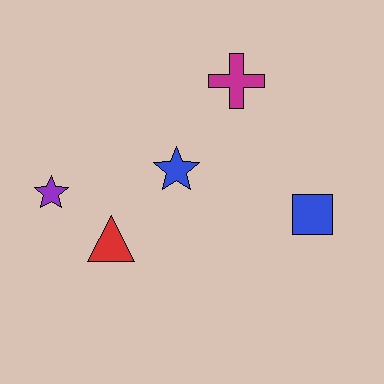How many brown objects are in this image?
There are no brown objects.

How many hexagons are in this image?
There are no hexagons.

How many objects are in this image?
There are 5 objects.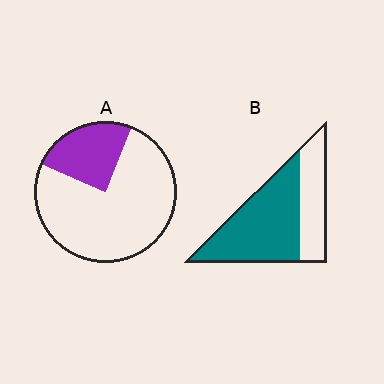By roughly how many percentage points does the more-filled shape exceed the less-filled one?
By roughly 40 percentage points (B over A).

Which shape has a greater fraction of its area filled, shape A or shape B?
Shape B.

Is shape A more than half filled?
No.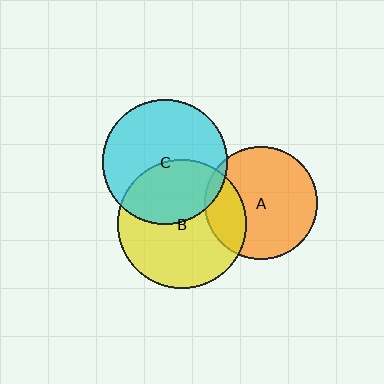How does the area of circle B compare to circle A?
Approximately 1.3 times.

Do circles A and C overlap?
Yes.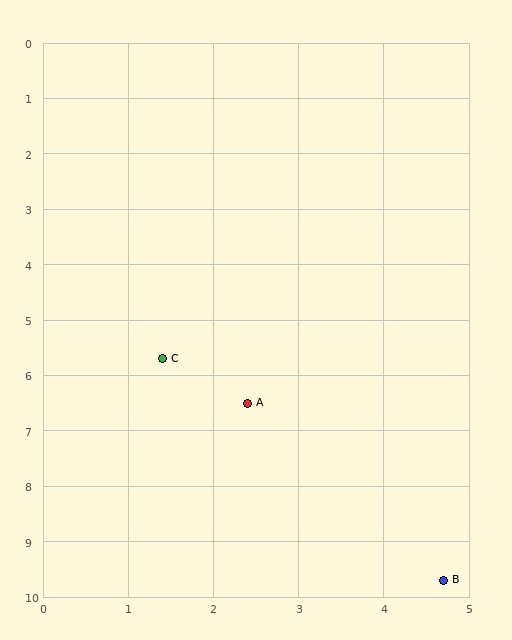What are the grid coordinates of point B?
Point B is at approximately (4.7, 9.7).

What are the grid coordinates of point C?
Point C is at approximately (1.4, 5.7).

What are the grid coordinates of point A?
Point A is at approximately (2.4, 6.5).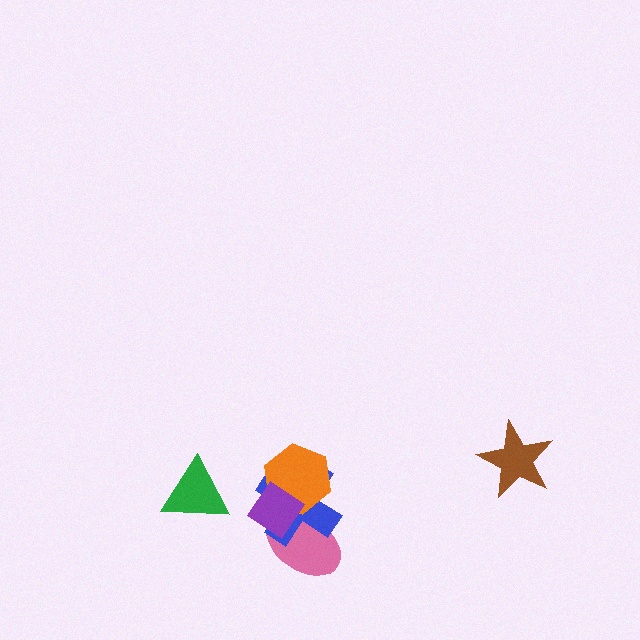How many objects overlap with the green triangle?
0 objects overlap with the green triangle.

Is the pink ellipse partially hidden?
Yes, it is partially covered by another shape.